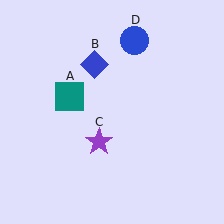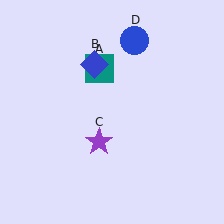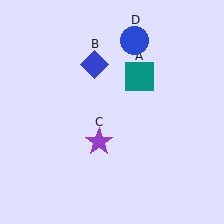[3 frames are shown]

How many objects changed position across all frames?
1 object changed position: teal square (object A).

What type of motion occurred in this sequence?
The teal square (object A) rotated clockwise around the center of the scene.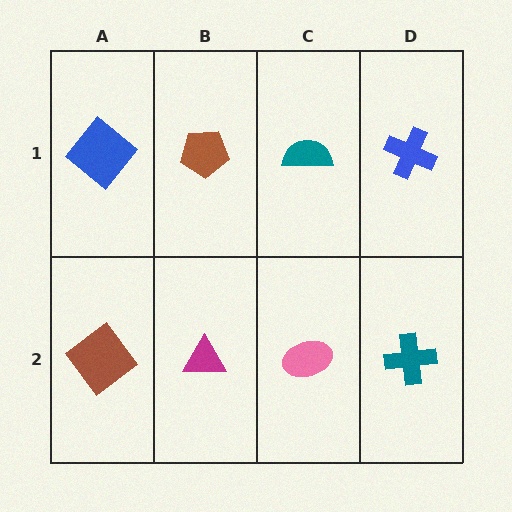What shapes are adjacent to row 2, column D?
A blue cross (row 1, column D), a pink ellipse (row 2, column C).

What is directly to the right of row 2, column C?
A teal cross.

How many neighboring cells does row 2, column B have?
3.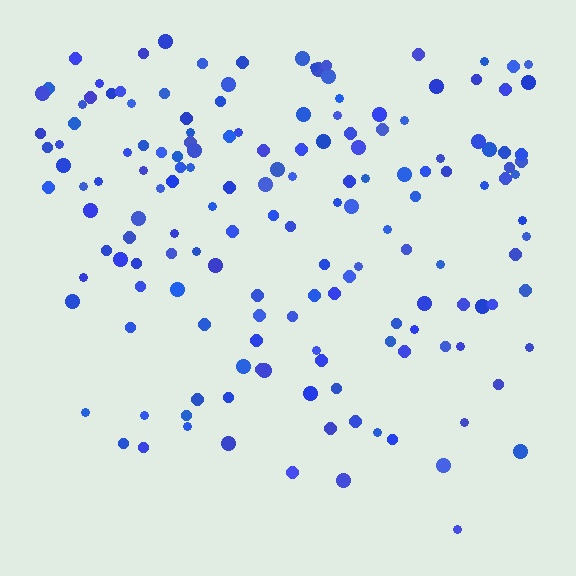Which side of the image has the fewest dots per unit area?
The bottom.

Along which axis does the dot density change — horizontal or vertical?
Vertical.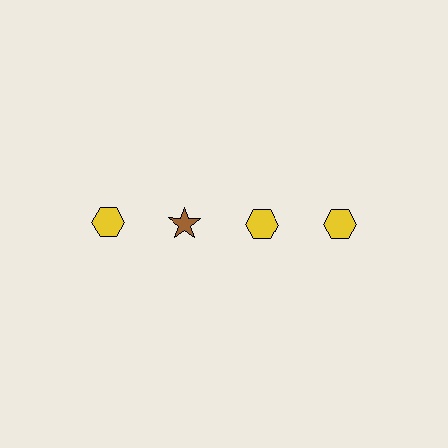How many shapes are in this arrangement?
There are 4 shapes arranged in a grid pattern.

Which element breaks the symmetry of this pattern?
The brown star in the top row, second from left column breaks the symmetry. All other shapes are yellow hexagons.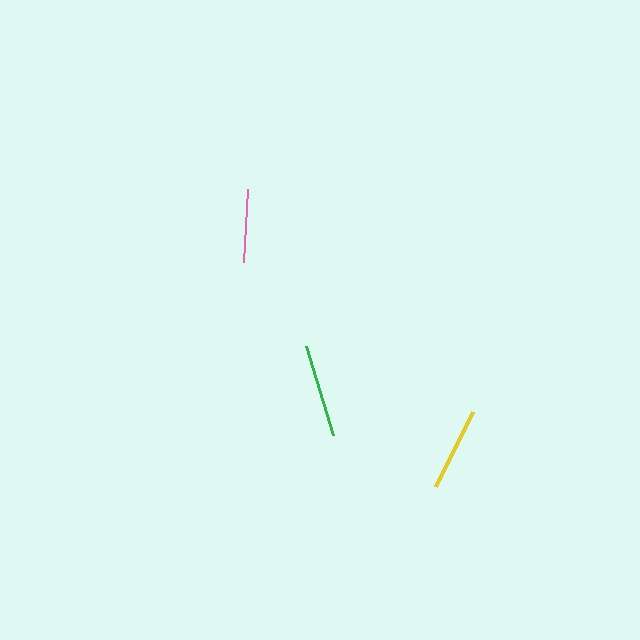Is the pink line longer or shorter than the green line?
The green line is longer than the pink line.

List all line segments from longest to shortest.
From longest to shortest: green, yellow, pink.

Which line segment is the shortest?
The pink line is the shortest at approximately 73 pixels.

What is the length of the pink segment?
The pink segment is approximately 73 pixels long.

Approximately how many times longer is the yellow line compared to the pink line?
The yellow line is approximately 1.2 times the length of the pink line.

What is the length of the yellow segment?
The yellow segment is approximately 84 pixels long.